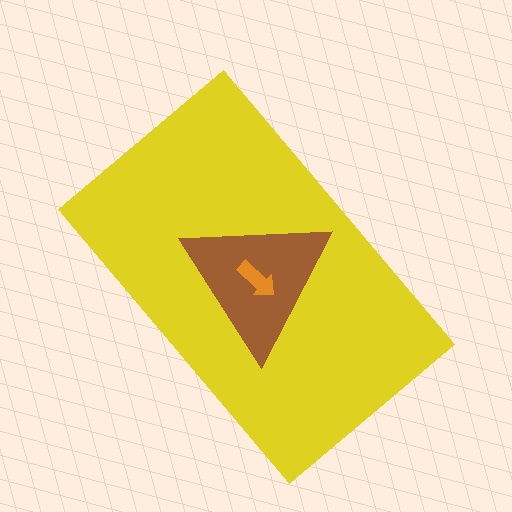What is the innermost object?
The orange arrow.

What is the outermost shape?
The yellow rectangle.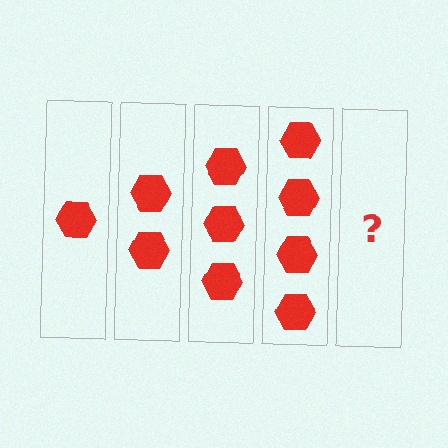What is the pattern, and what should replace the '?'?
The pattern is that each step adds one more hexagon. The '?' should be 5 hexagons.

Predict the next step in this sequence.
The next step is 5 hexagons.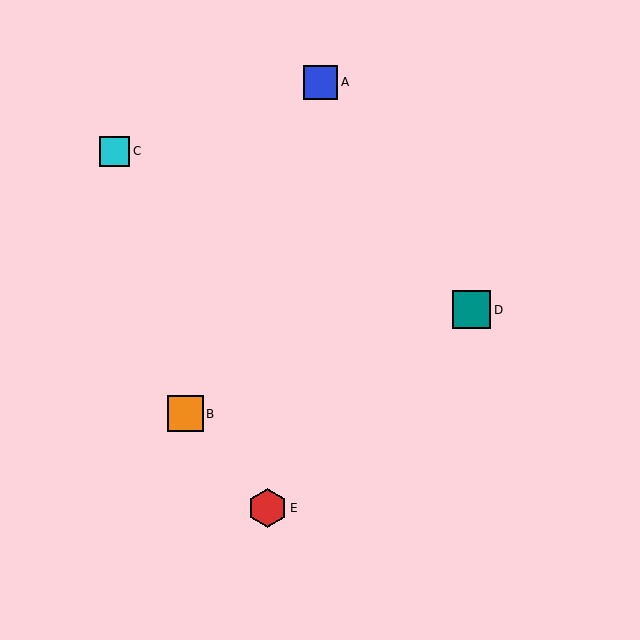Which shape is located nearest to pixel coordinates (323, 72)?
The blue square (labeled A) at (321, 83) is nearest to that location.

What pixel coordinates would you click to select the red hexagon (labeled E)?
Click at (268, 508) to select the red hexagon E.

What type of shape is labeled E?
Shape E is a red hexagon.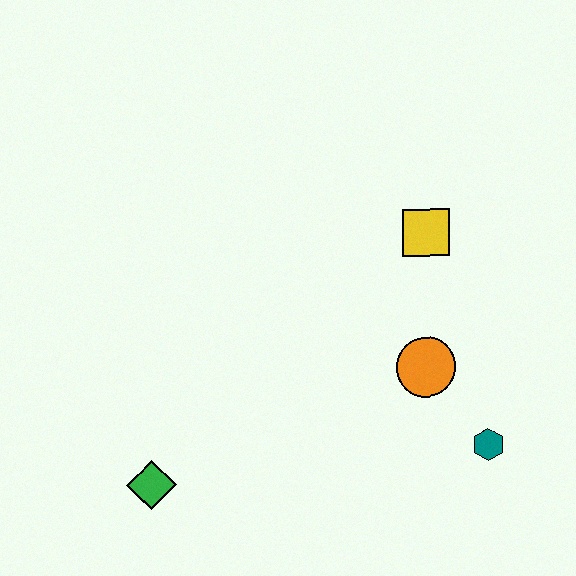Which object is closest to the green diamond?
The orange circle is closest to the green diamond.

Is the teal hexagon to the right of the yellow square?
Yes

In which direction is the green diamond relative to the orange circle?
The green diamond is to the left of the orange circle.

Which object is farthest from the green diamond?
The yellow square is farthest from the green diamond.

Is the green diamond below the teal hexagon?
Yes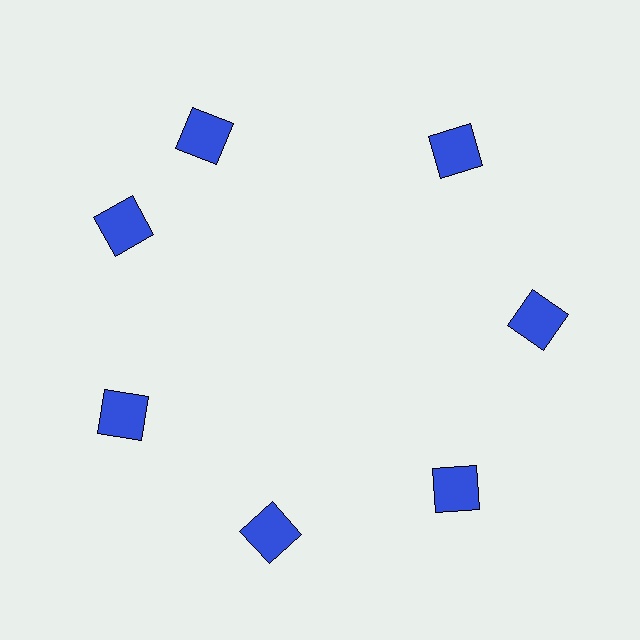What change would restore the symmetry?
The symmetry would be restored by rotating it back into even spacing with its neighbors so that all 7 squares sit at equal angles and equal distance from the center.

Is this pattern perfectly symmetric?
No. The 7 blue squares are arranged in a ring, but one element near the 12 o'clock position is rotated out of alignment along the ring, breaking the 7-fold rotational symmetry.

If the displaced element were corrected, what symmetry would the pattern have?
It would have 7-fold rotational symmetry — the pattern would map onto itself every 51 degrees.